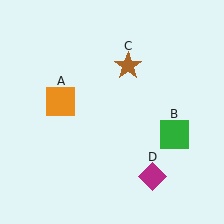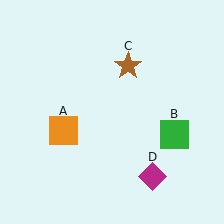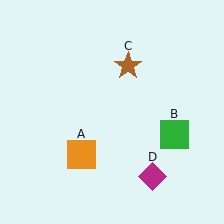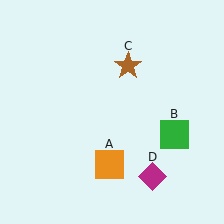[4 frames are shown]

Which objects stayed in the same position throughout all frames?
Green square (object B) and brown star (object C) and magenta diamond (object D) remained stationary.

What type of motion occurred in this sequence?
The orange square (object A) rotated counterclockwise around the center of the scene.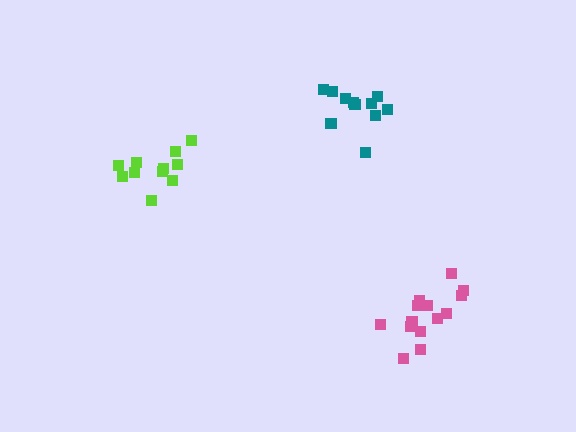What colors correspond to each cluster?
The clusters are colored: lime, teal, pink.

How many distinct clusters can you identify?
There are 3 distinct clusters.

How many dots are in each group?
Group 1: 11 dots, Group 2: 11 dots, Group 3: 14 dots (36 total).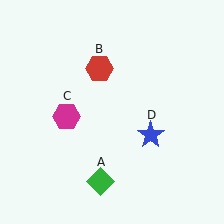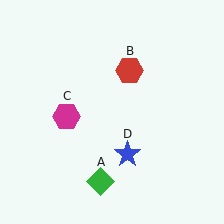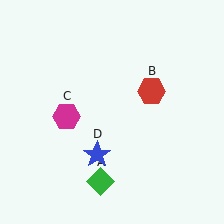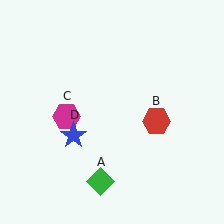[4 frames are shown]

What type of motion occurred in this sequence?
The red hexagon (object B), blue star (object D) rotated clockwise around the center of the scene.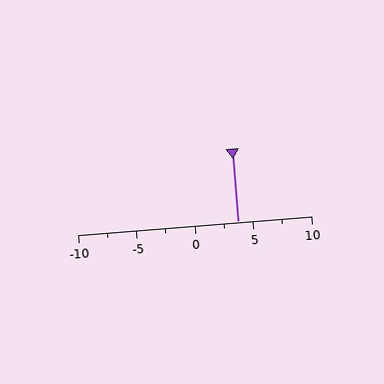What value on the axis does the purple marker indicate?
The marker indicates approximately 3.8.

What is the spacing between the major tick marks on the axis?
The major ticks are spaced 5 apart.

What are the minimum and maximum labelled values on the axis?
The axis runs from -10 to 10.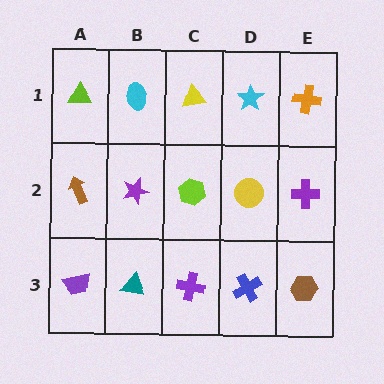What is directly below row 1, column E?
A purple cross.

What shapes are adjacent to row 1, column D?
A yellow circle (row 2, column D), a yellow triangle (row 1, column C), an orange cross (row 1, column E).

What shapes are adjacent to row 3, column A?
A brown arrow (row 2, column A), a teal triangle (row 3, column B).